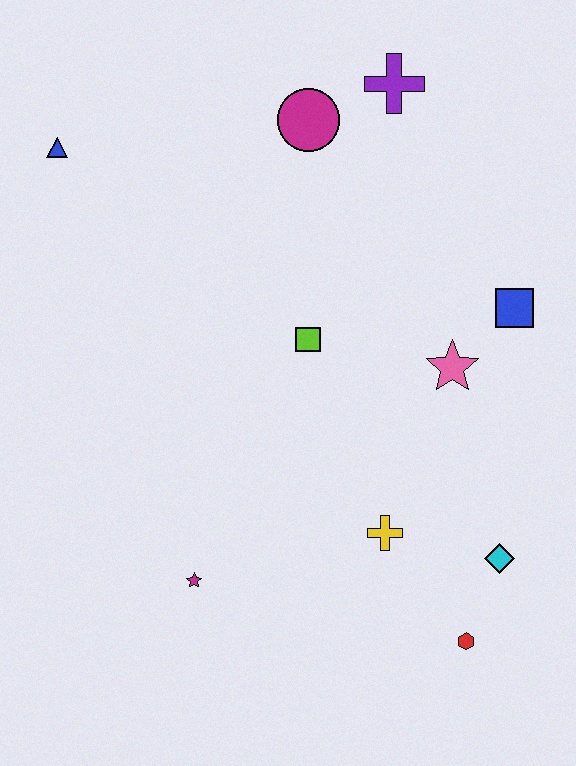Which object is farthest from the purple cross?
The red hexagon is farthest from the purple cross.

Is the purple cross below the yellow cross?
No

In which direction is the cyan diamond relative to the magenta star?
The cyan diamond is to the right of the magenta star.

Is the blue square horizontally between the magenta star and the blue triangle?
No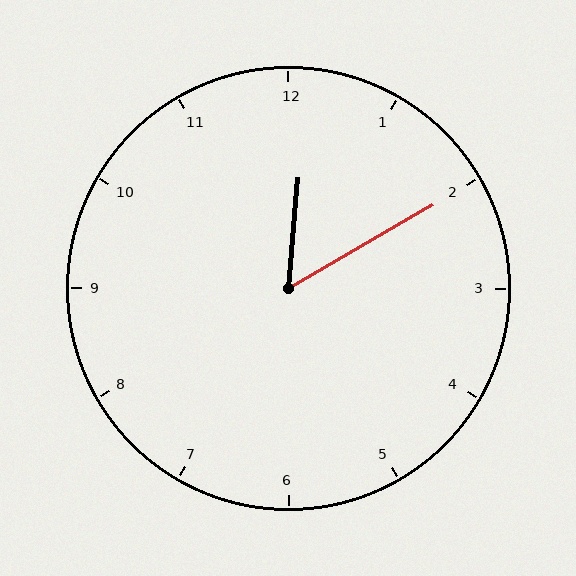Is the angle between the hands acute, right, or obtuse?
It is acute.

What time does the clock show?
12:10.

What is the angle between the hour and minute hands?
Approximately 55 degrees.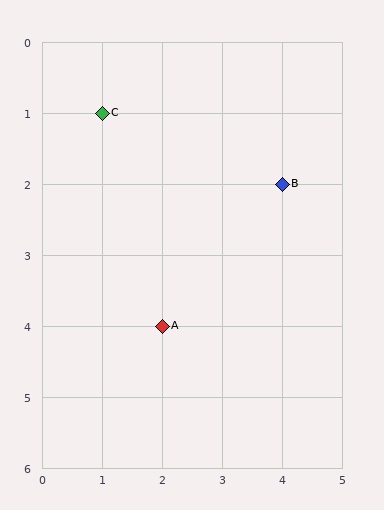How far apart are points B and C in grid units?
Points B and C are 3 columns and 1 row apart (about 3.2 grid units diagonally).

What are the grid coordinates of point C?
Point C is at grid coordinates (1, 1).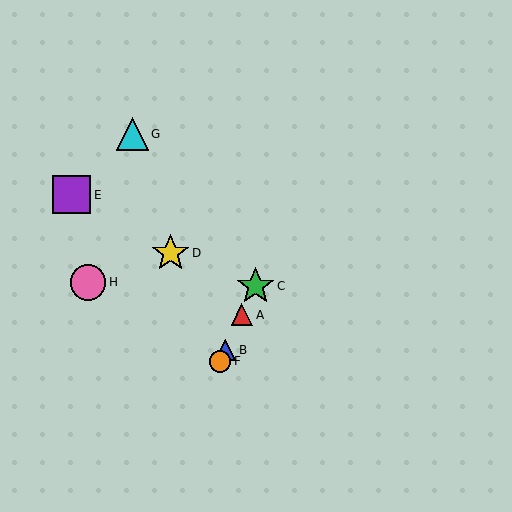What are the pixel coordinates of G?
Object G is at (132, 134).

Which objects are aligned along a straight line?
Objects A, B, C, F are aligned along a straight line.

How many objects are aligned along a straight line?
4 objects (A, B, C, F) are aligned along a straight line.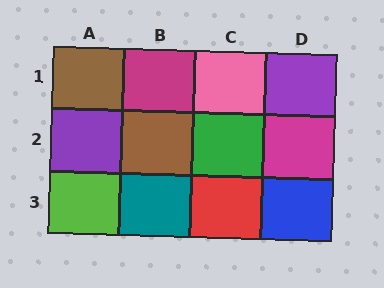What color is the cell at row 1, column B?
Magenta.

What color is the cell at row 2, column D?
Magenta.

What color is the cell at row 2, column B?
Brown.